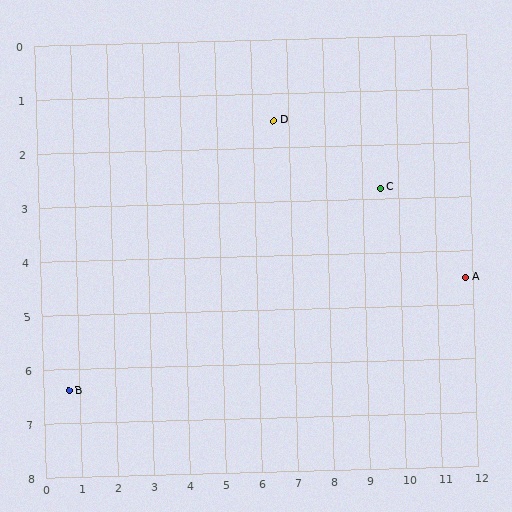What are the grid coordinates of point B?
Point B is at approximately (0.7, 6.4).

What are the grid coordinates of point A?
Point A is at approximately (11.8, 4.5).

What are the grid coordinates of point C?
Point C is at approximately (9.5, 2.8).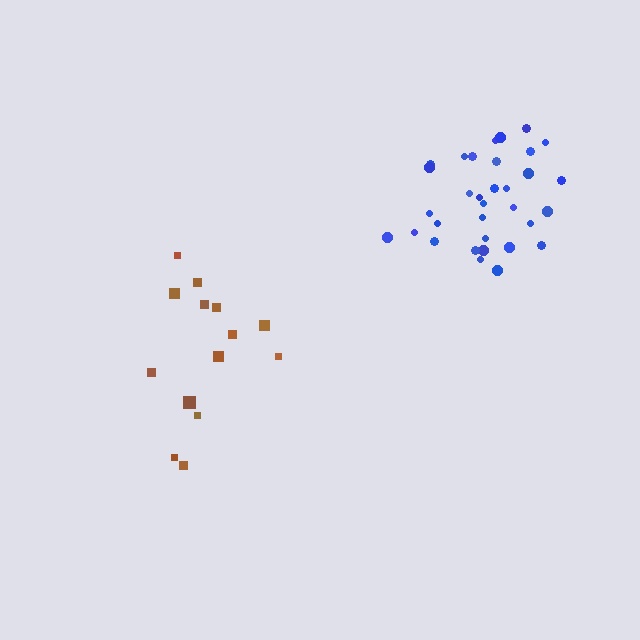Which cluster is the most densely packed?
Blue.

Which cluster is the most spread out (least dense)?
Brown.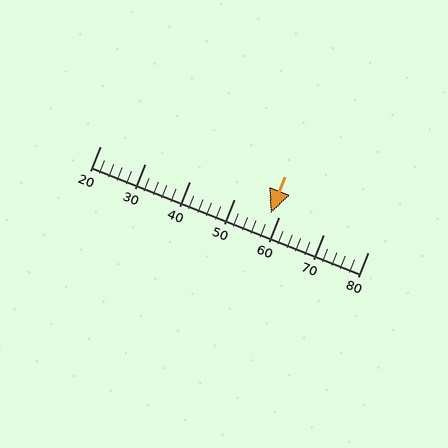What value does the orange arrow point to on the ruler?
The orange arrow points to approximately 58.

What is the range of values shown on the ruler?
The ruler shows values from 20 to 80.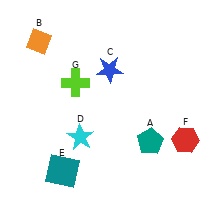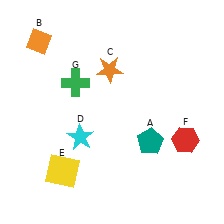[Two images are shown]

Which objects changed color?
C changed from blue to orange. E changed from teal to yellow. G changed from lime to green.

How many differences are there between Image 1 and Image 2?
There are 3 differences between the two images.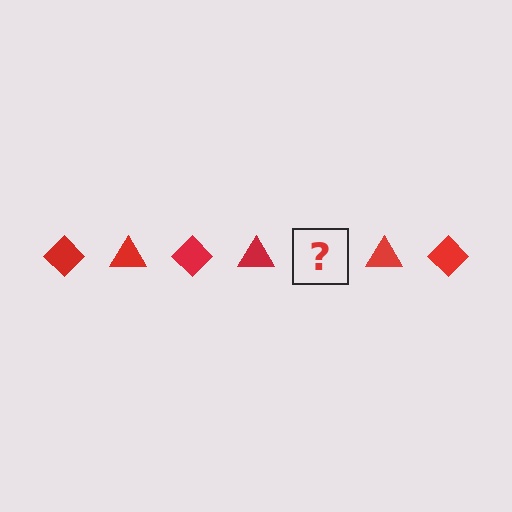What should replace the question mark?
The question mark should be replaced with a red diamond.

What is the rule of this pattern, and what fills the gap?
The rule is that the pattern cycles through diamond, triangle shapes in red. The gap should be filled with a red diamond.